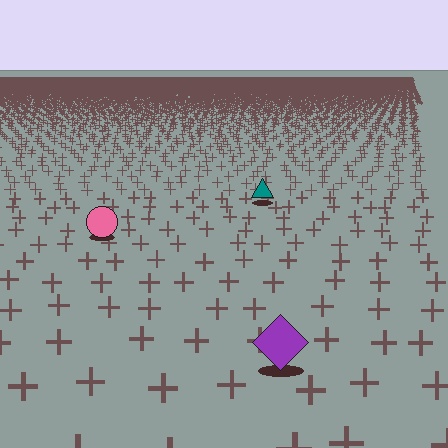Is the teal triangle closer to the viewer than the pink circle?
No. The pink circle is closer — you can tell from the texture gradient: the ground texture is coarser near it.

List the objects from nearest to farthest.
From nearest to farthest: the purple diamond, the pink circle, the teal triangle.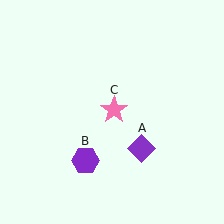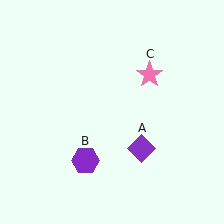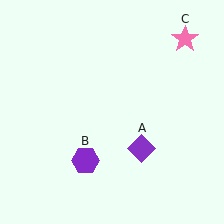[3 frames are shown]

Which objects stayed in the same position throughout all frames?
Purple diamond (object A) and purple hexagon (object B) remained stationary.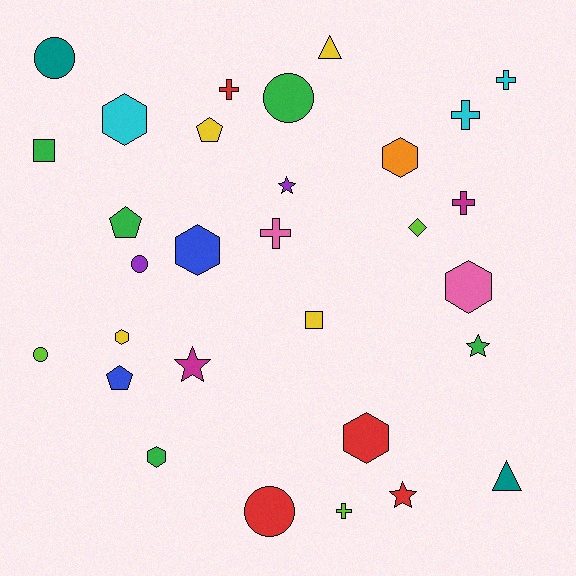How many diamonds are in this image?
There is 1 diamond.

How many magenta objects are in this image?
There are 2 magenta objects.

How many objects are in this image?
There are 30 objects.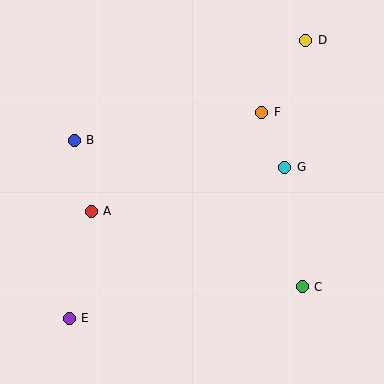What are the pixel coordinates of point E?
Point E is at (69, 318).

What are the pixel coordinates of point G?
Point G is at (284, 167).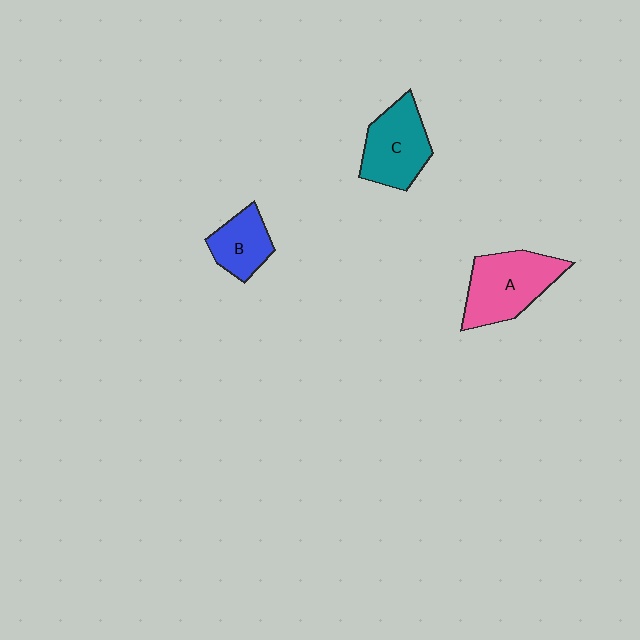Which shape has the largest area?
Shape A (pink).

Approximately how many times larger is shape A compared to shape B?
Approximately 1.7 times.